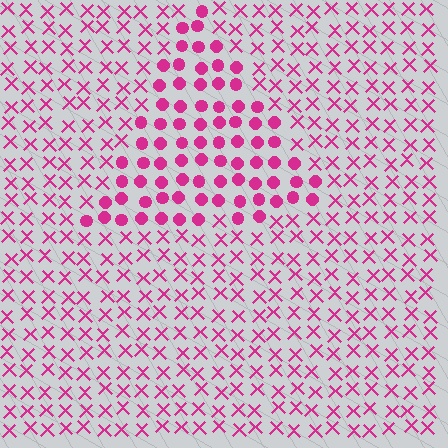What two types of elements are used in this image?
The image uses circles inside the triangle region and X marks outside it.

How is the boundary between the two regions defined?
The boundary is defined by a change in element shape: circles inside vs. X marks outside. All elements share the same color and spacing.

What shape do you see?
I see a triangle.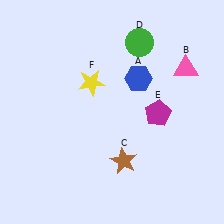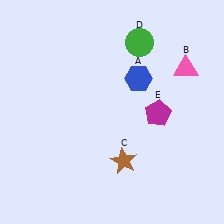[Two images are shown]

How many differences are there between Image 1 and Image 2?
There is 1 difference between the two images.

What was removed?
The yellow star (F) was removed in Image 2.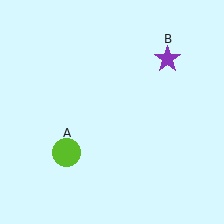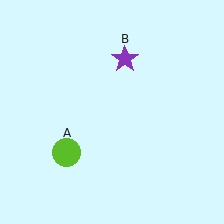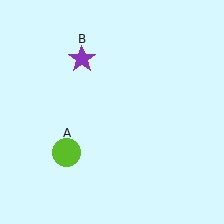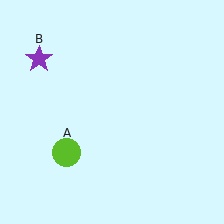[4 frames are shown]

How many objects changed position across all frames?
1 object changed position: purple star (object B).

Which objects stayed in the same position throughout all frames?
Lime circle (object A) remained stationary.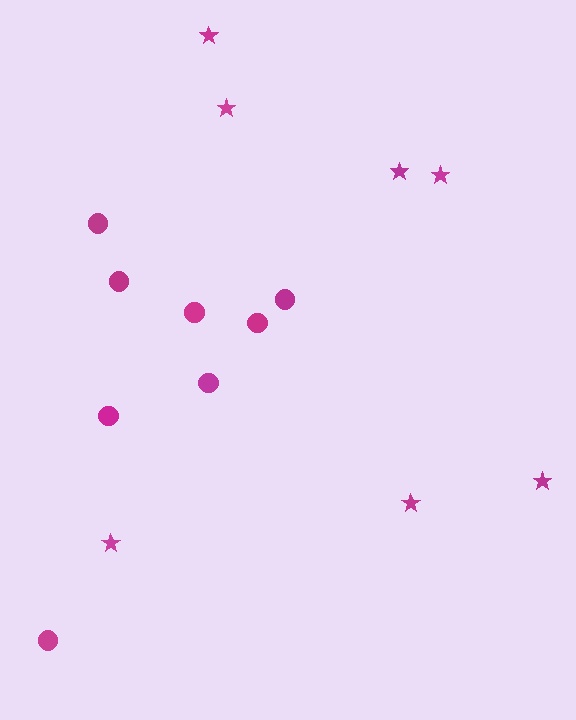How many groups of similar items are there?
There are 2 groups: one group of circles (8) and one group of stars (7).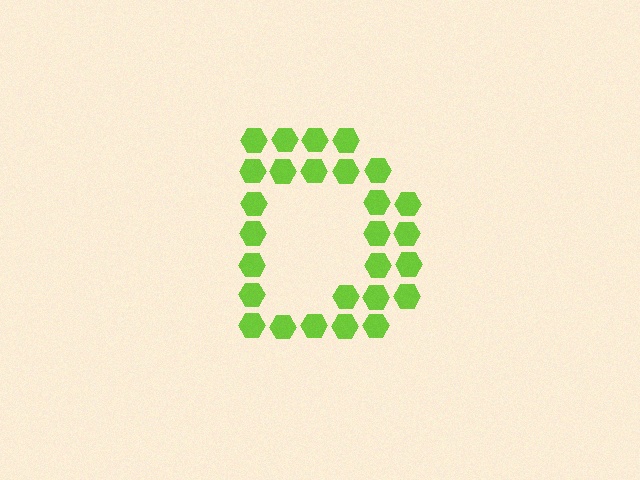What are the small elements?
The small elements are hexagons.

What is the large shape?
The large shape is the letter D.